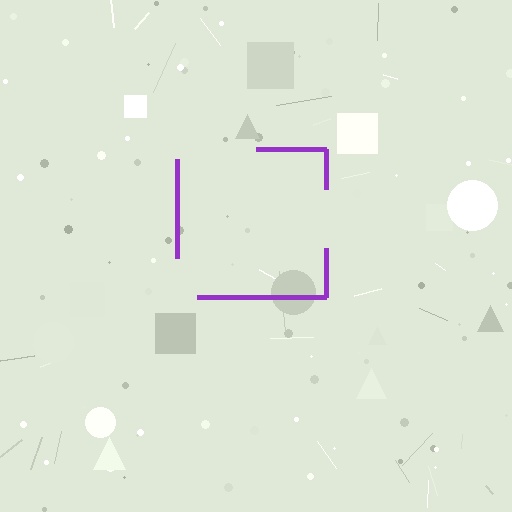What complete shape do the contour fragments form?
The contour fragments form a square.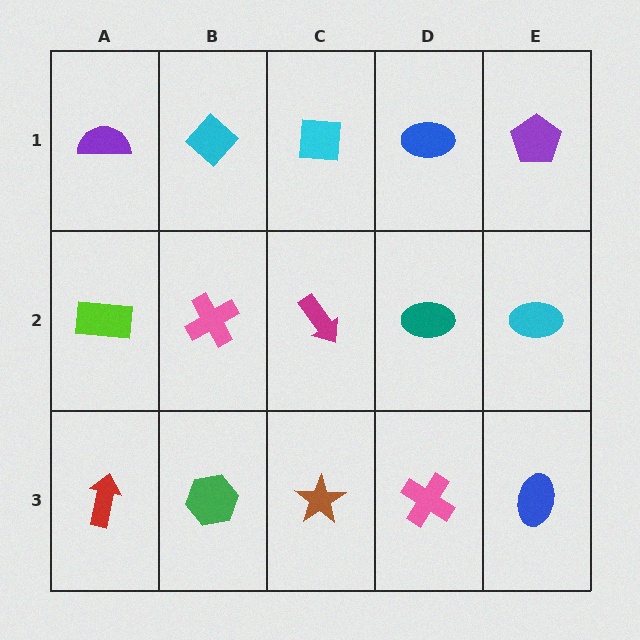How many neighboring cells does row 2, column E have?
3.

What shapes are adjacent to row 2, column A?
A purple semicircle (row 1, column A), a red arrow (row 3, column A), a pink cross (row 2, column B).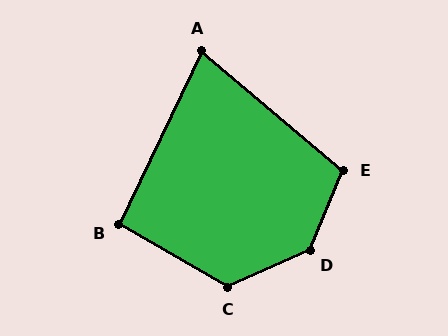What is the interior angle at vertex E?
Approximately 108 degrees (obtuse).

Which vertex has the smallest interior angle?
A, at approximately 76 degrees.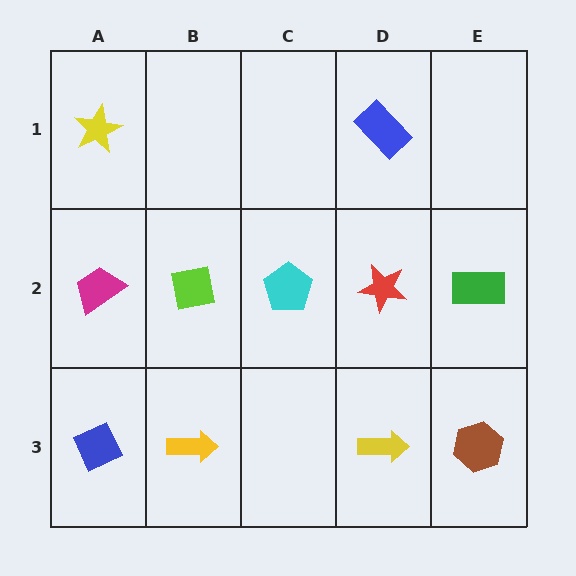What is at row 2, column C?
A cyan pentagon.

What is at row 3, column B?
A yellow arrow.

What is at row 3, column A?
A blue diamond.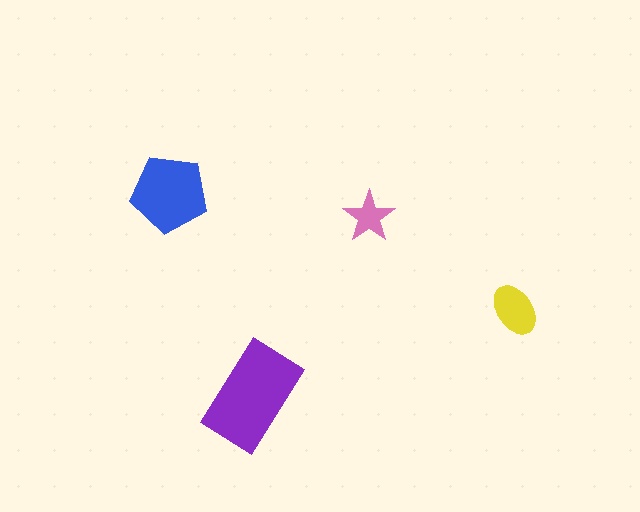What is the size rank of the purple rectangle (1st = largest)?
1st.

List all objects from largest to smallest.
The purple rectangle, the blue pentagon, the yellow ellipse, the pink star.